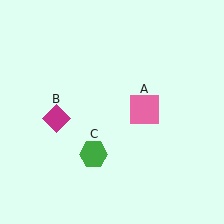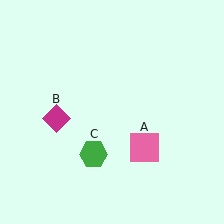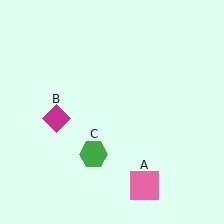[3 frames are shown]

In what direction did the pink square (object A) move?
The pink square (object A) moved down.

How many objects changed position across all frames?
1 object changed position: pink square (object A).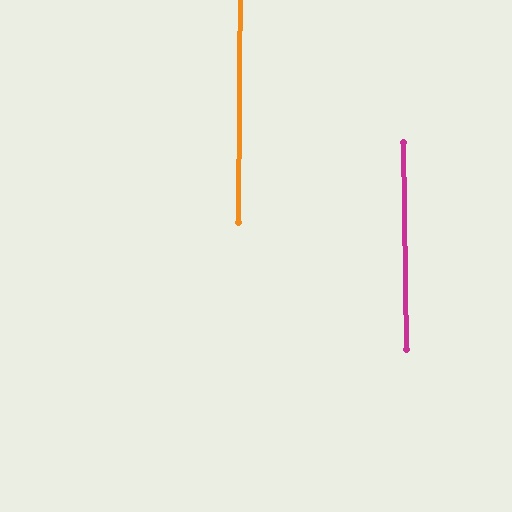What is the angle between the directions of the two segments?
Approximately 1 degree.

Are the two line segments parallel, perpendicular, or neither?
Parallel — their directions differ by only 1.3°.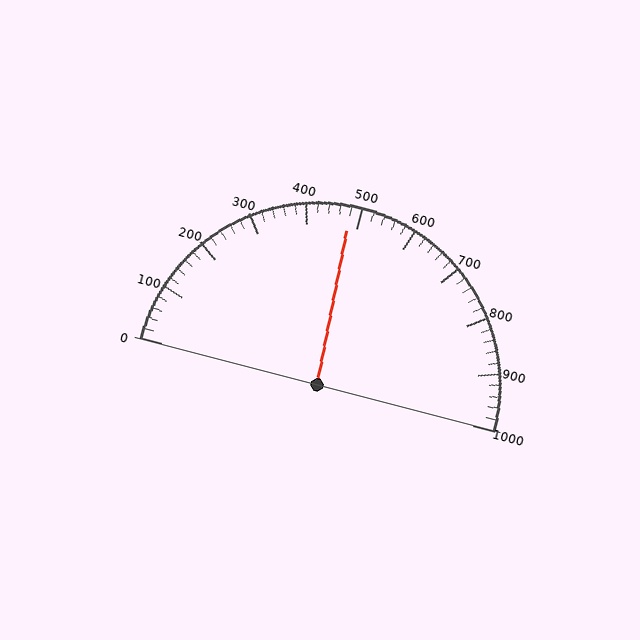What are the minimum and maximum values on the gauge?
The gauge ranges from 0 to 1000.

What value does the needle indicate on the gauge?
The needle indicates approximately 480.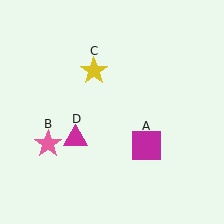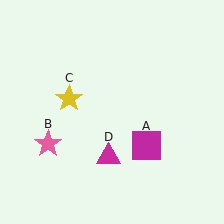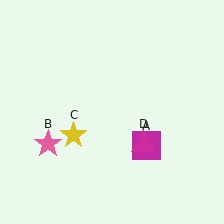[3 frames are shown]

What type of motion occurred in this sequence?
The yellow star (object C), magenta triangle (object D) rotated counterclockwise around the center of the scene.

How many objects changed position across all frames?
2 objects changed position: yellow star (object C), magenta triangle (object D).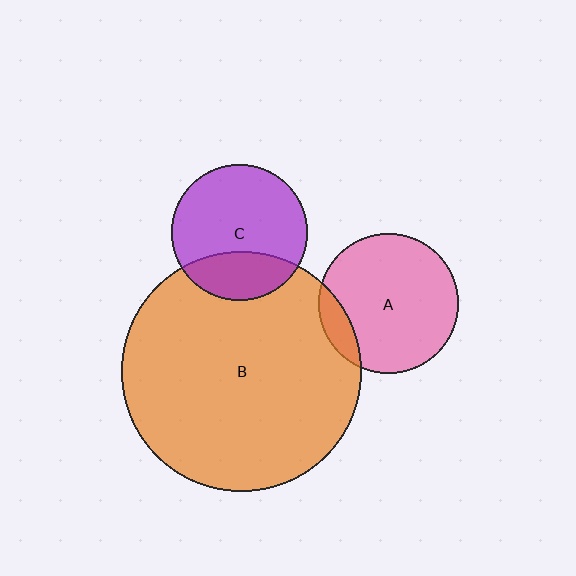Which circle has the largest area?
Circle B (orange).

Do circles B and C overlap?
Yes.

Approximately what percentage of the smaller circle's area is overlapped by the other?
Approximately 30%.